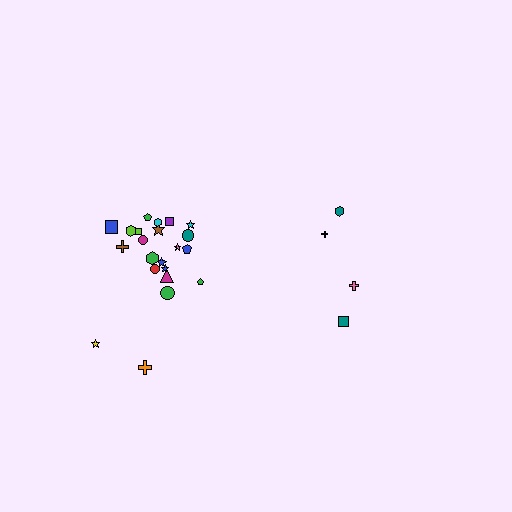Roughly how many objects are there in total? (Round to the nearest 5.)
Roughly 25 objects in total.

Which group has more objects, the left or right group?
The left group.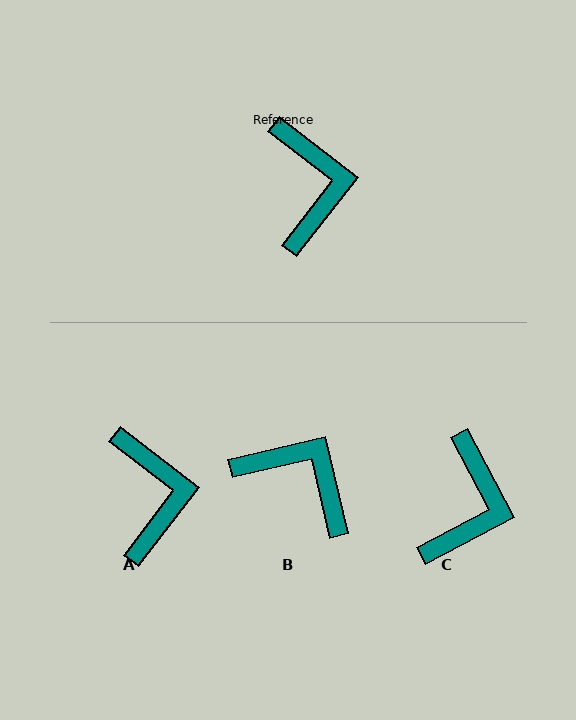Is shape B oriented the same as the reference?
No, it is off by about 51 degrees.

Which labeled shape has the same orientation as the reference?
A.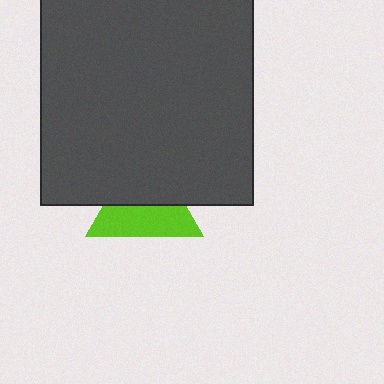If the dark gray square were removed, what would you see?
You would see the complete lime triangle.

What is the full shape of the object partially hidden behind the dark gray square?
The partially hidden object is a lime triangle.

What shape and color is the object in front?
The object in front is a dark gray square.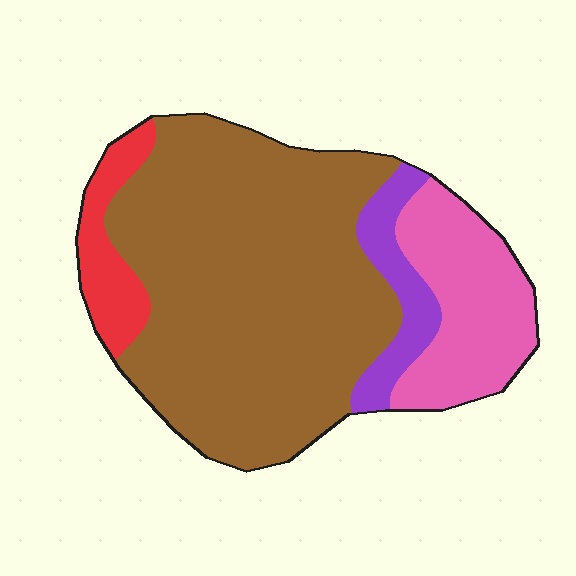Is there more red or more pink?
Pink.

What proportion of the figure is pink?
Pink covers around 20% of the figure.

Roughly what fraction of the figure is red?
Red covers 8% of the figure.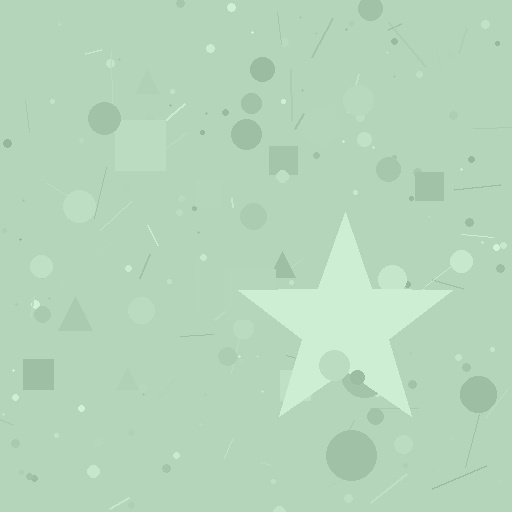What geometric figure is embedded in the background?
A star is embedded in the background.